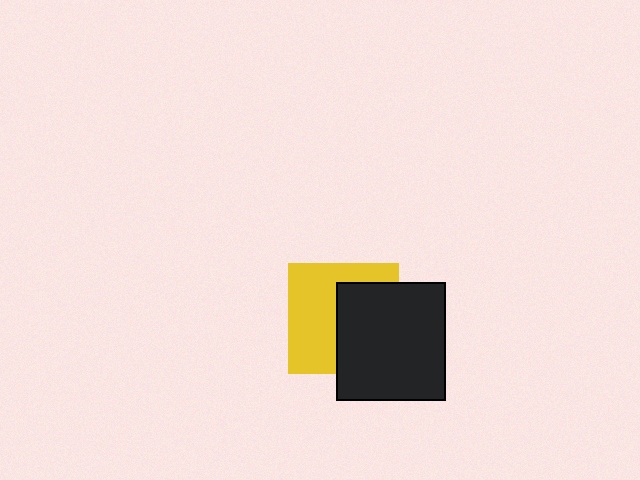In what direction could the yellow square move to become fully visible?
The yellow square could move left. That would shift it out from behind the black rectangle entirely.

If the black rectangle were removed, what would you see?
You would see the complete yellow square.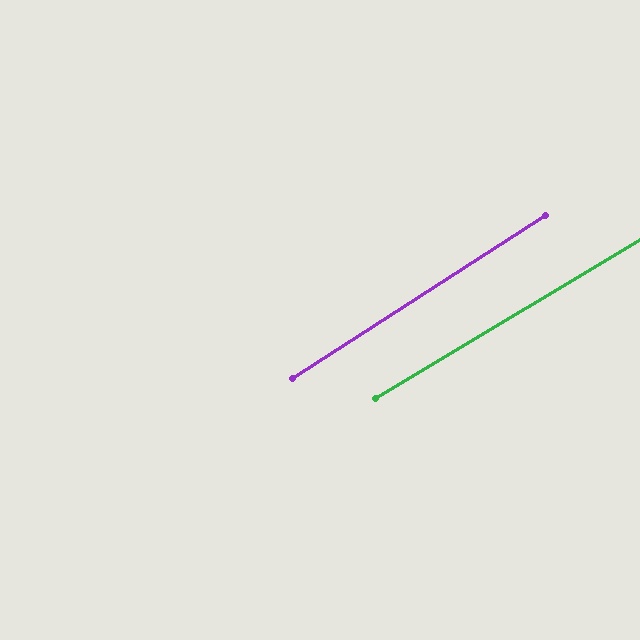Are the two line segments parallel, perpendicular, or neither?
Parallel — their directions differ by only 1.9°.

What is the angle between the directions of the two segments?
Approximately 2 degrees.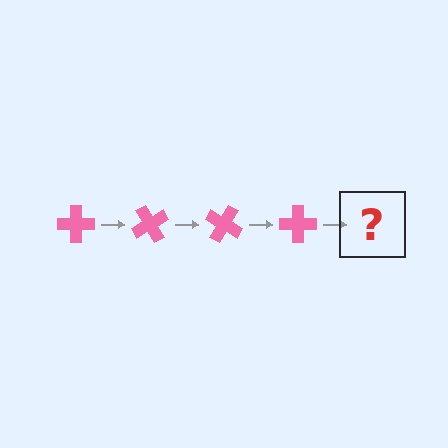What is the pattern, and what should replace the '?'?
The pattern is that the cross rotates 60 degrees each step. The '?' should be a pink cross rotated 240 degrees.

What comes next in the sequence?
The next element should be a pink cross rotated 240 degrees.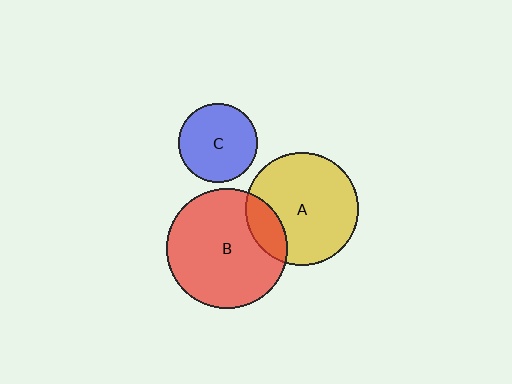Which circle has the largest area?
Circle B (red).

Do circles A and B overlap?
Yes.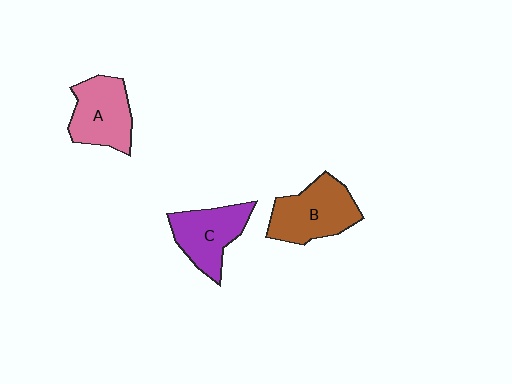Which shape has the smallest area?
Shape C (purple).